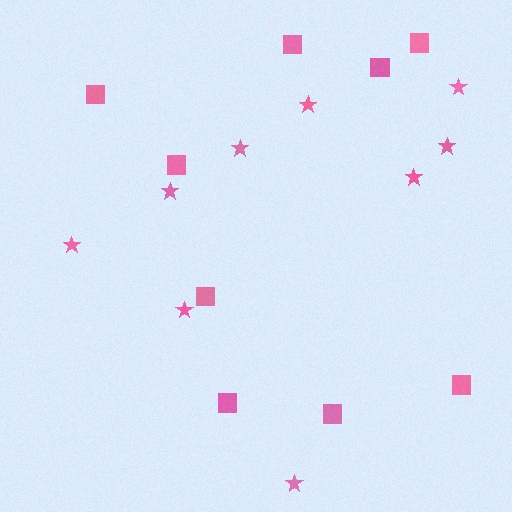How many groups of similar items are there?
There are 2 groups: one group of squares (9) and one group of stars (9).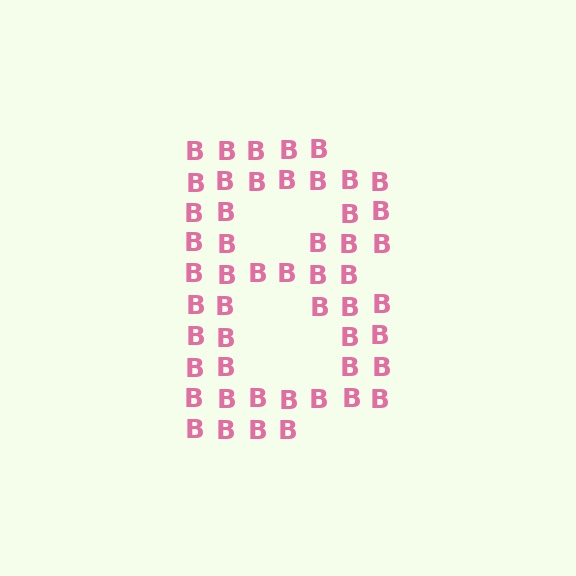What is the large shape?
The large shape is the letter B.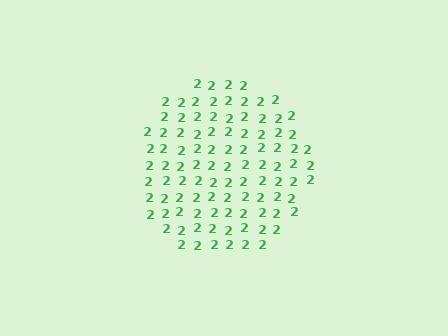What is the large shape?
The large shape is a circle.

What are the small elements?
The small elements are digit 2's.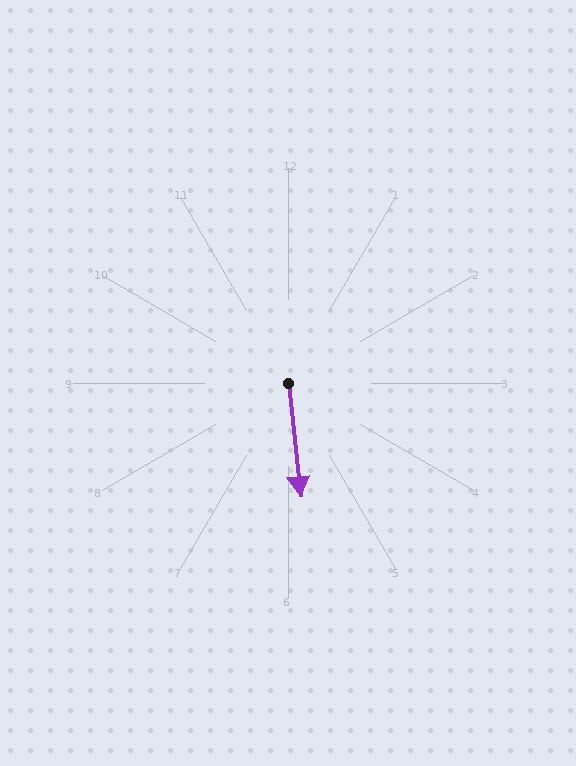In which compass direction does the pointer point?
South.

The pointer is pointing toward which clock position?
Roughly 6 o'clock.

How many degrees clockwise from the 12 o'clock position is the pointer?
Approximately 174 degrees.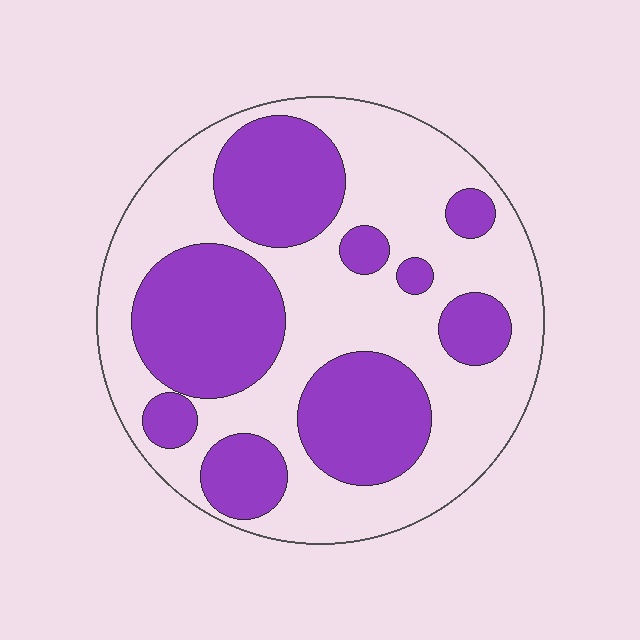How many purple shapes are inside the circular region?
9.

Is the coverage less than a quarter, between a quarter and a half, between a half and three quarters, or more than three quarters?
Between a quarter and a half.